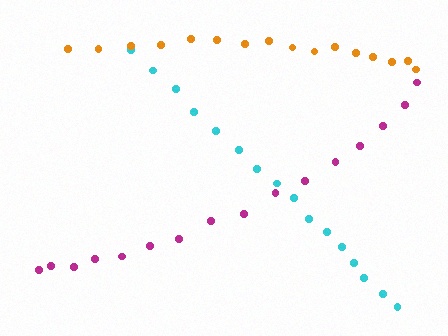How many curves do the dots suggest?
There are 3 distinct paths.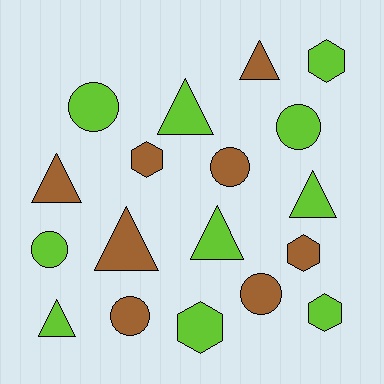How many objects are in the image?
There are 18 objects.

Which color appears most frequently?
Lime, with 10 objects.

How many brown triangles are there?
There are 3 brown triangles.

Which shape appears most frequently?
Triangle, with 7 objects.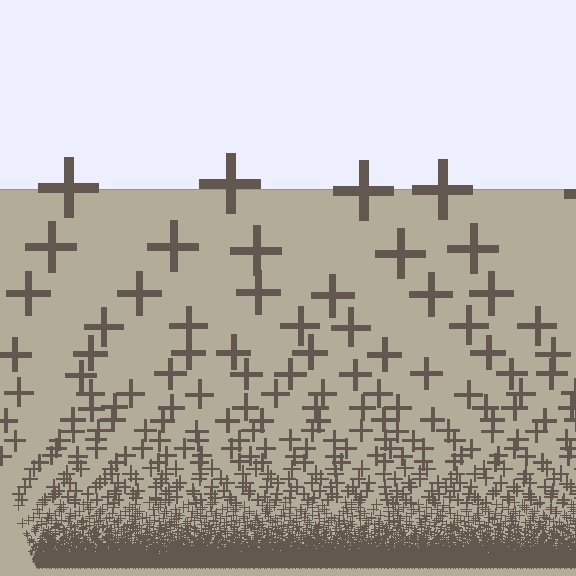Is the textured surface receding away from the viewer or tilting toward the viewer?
The surface appears to tilt toward the viewer. Texture elements get larger and sparser toward the top.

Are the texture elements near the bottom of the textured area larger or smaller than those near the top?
Smaller. The gradient is inverted — elements near the bottom are smaller and denser.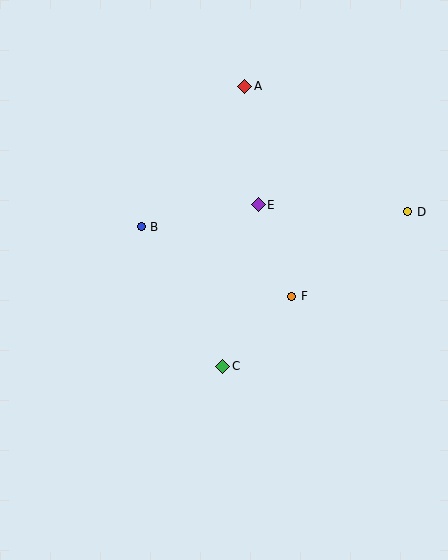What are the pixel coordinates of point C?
Point C is at (223, 367).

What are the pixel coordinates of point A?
Point A is at (245, 86).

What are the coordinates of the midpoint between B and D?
The midpoint between B and D is at (275, 219).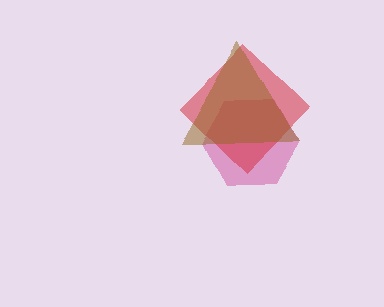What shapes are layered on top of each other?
The layered shapes are: a magenta hexagon, a red diamond, a brown triangle.